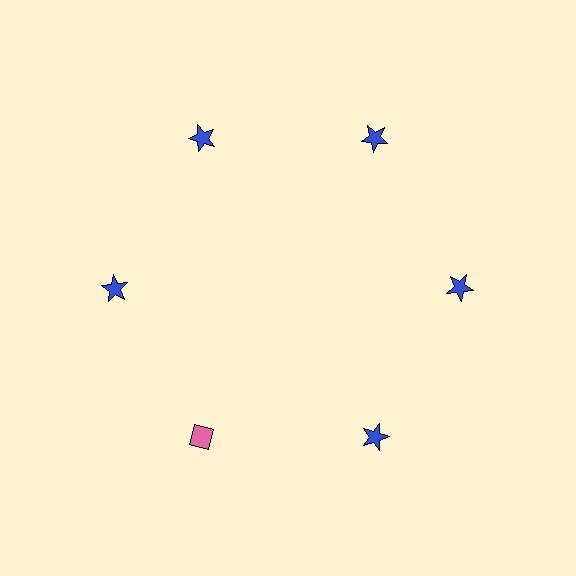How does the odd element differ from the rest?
It differs in both color (pink instead of blue) and shape (diamond instead of star).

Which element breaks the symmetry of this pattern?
The pink diamond at roughly the 7 o'clock position breaks the symmetry. All other shapes are blue stars.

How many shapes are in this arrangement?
There are 6 shapes arranged in a ring pattern.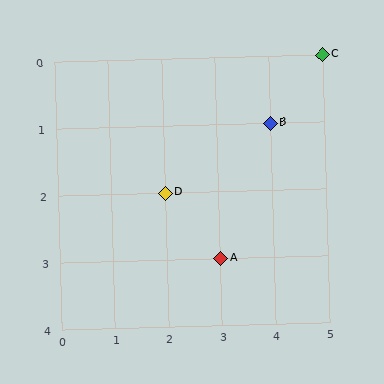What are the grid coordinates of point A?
Point A is at grid coordinates (3, 3).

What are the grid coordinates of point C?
Point C is at grid coordinates (5, 0).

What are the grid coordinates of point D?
Point D is at grid coordinates (2, 2).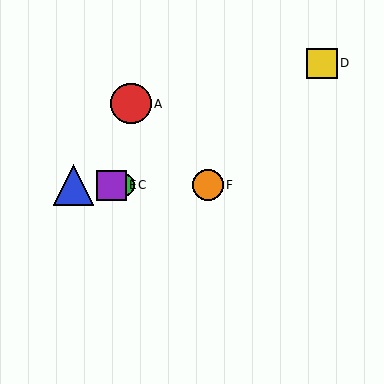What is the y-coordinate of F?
Object F is at y≈185.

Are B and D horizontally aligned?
No, B is at y≈185 and D is at y≈63.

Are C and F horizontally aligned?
Yes, both are at y≈185.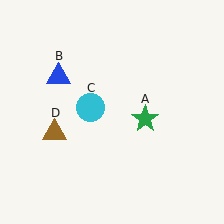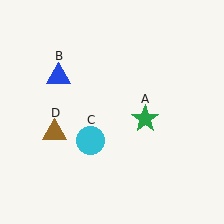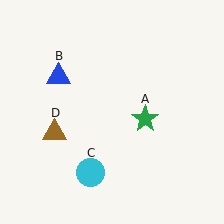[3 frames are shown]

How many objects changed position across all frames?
1 object changed position: cyan circle (object C).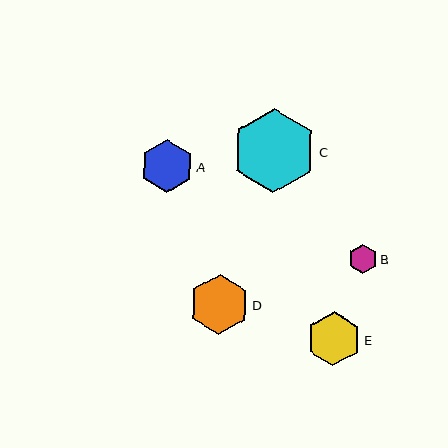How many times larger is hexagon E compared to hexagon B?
Hexagon E is approximately 1.9 times the size of hexagon B.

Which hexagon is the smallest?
Hexagon B is the smallest with a size of approximately 29 pixels.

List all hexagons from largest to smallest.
From largest to smallest: C, D, E, A, B.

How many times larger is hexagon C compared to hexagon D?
Hexagon C is approximately 1.4 times the size of hexagon D.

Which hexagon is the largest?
Hexagon C is the largest with a size of approximately 84 pixels.